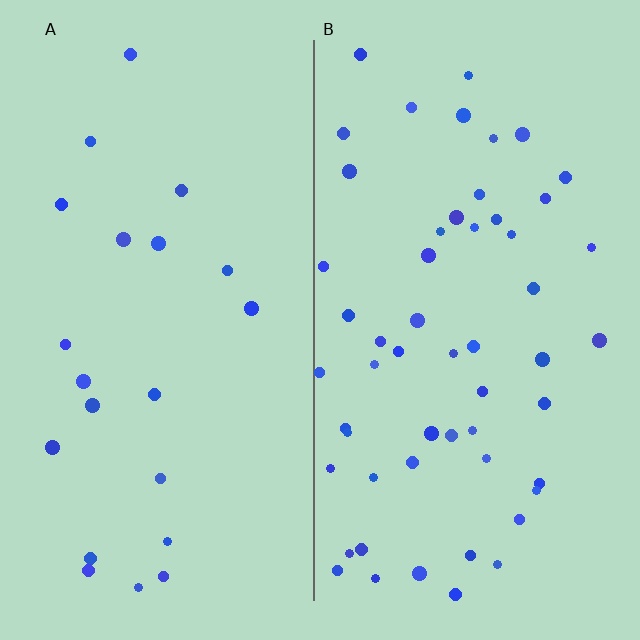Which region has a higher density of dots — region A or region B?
B (the right).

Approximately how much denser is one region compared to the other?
Approximately 2.6× — region B over region A.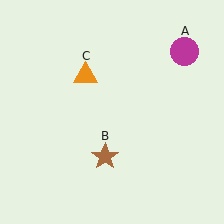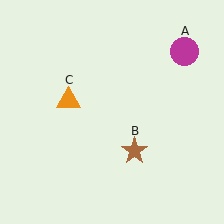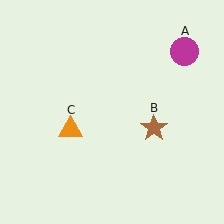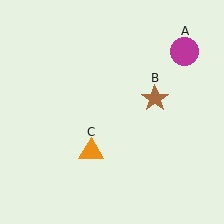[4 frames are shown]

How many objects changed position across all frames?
2 objects changed position: brown star (object B), orange triangle (object C).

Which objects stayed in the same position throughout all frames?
Magenta circle (object A) remained stationary.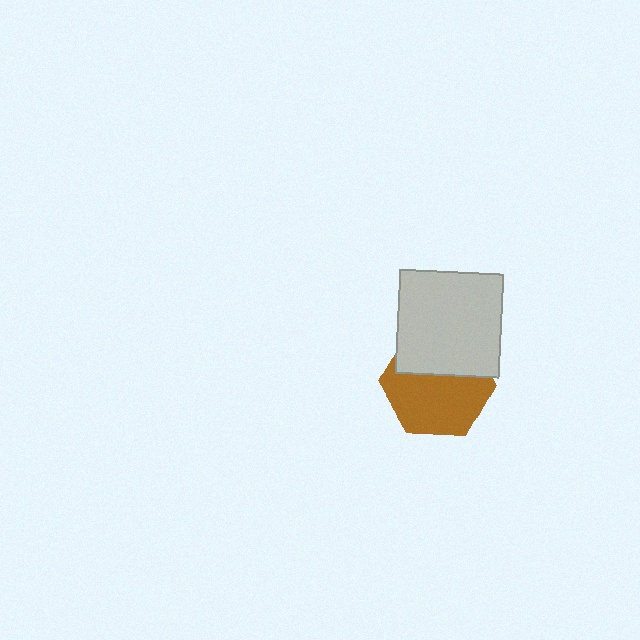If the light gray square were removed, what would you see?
You would see the complete brown hexagon.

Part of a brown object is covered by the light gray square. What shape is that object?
It is a hexagon.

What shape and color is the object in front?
The object in front is a light gray square.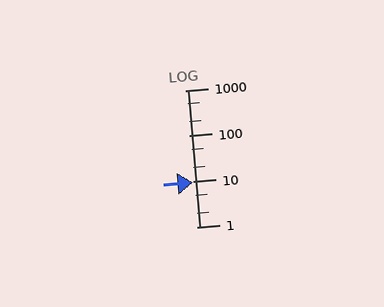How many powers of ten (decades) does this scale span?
The scale spans 3 decades, from 1 to 1000.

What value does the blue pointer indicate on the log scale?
The pointer indicates approximately 9.4.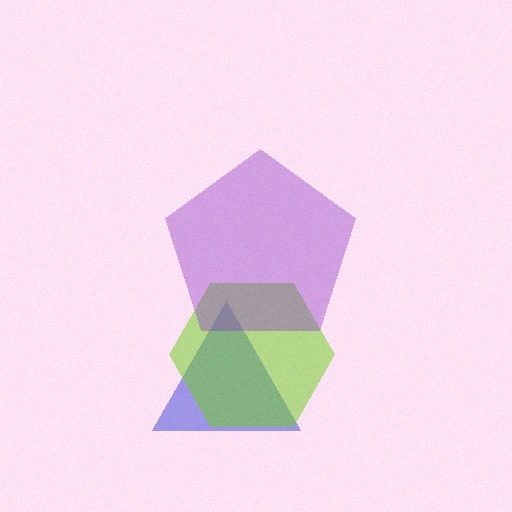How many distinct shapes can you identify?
There are 3 distinct shapes: a blue triangle, a lime hexagon, a purple pentagon.